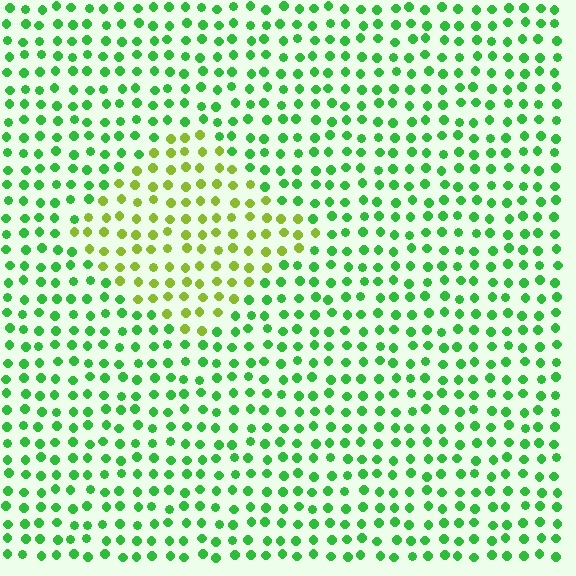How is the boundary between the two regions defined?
The boundary is defined purely by a slight shift in hue (about 43 degrees). Spacing, size, and orientation are identical on both sides.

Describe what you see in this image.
The image is filled with small green elements in a uniform arrangement. A diamond-shaped region is visible where the elements are tinted to a slightly different hue, forming a subtle color boundary.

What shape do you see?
I see a diamond.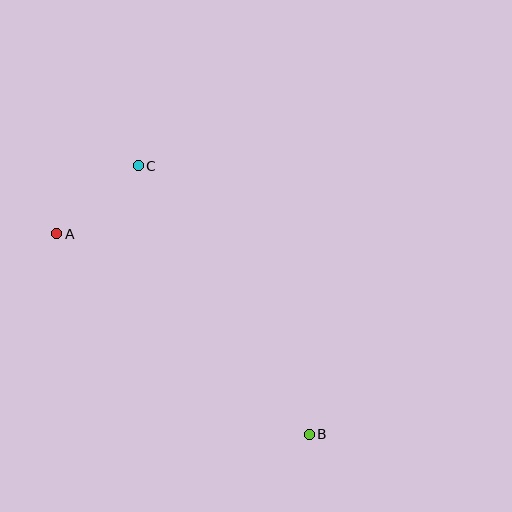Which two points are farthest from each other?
Points A and B are farthest from each other.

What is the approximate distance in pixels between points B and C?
The distance between B and C is approximately 318 pixels.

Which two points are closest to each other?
Points A and C are closest to each other.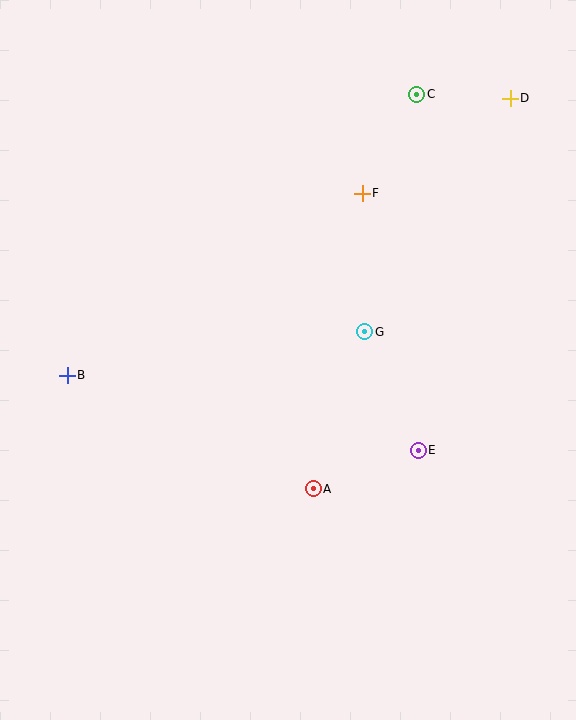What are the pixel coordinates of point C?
Point C is at (417, 94).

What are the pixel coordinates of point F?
Point F is at (362, 193).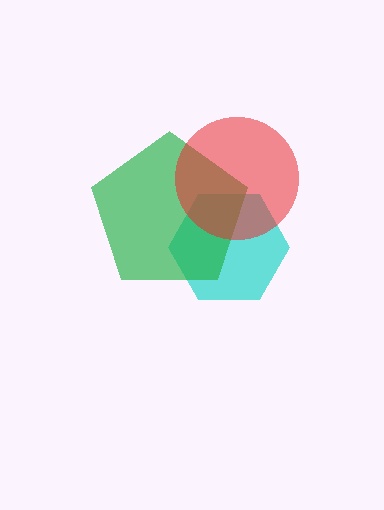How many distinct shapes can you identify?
There are 3 distinct shapes: a cyan hexagon, a green pentagon, a red circle.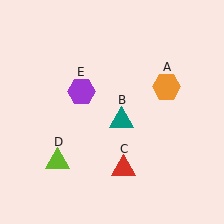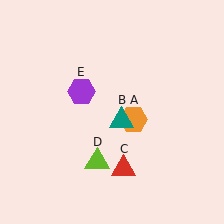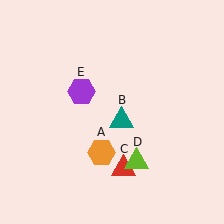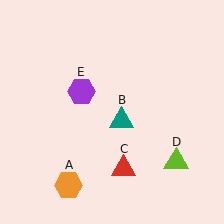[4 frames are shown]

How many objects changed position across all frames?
2 objects changed position: orange hexagon (object A), lime triangle (object D).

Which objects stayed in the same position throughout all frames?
Teal triangle (object B) and red triangle (object C) and purple hexagon (object E) remained stationary.